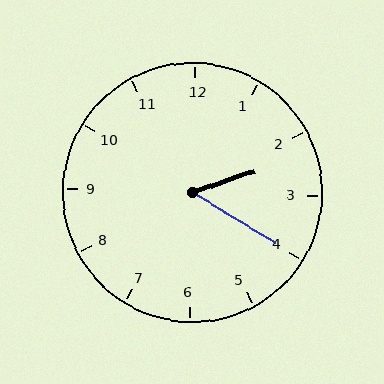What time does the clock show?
2:20.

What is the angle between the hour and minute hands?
Approximately 50 degrees.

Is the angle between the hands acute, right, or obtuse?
It is acute.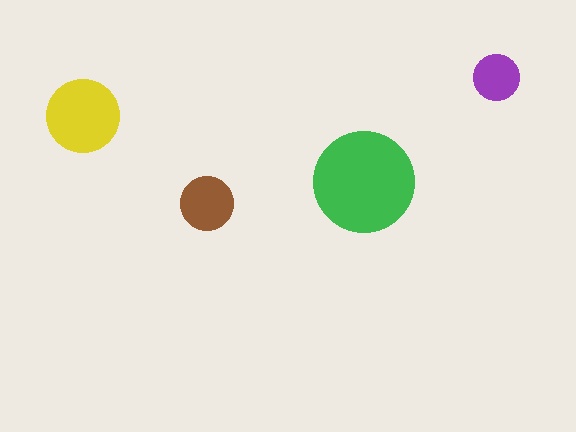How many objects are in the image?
There are 4 objects in the image.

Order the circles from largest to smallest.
the green one, the yellow one, the brown one, the purple one.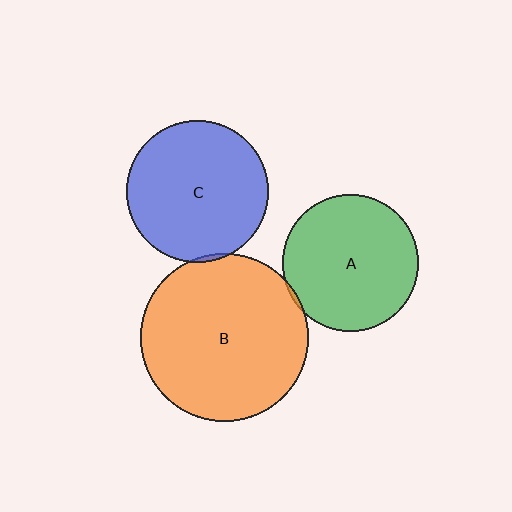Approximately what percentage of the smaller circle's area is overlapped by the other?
Approximately 5%.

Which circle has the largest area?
Circle B (orange).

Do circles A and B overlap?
Yes.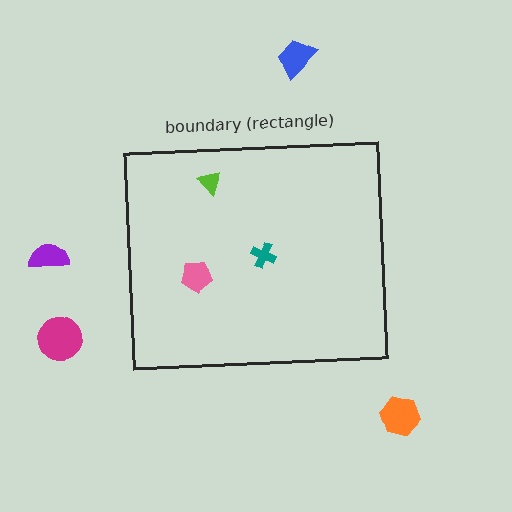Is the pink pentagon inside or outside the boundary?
Inside.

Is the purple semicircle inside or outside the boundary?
Outside.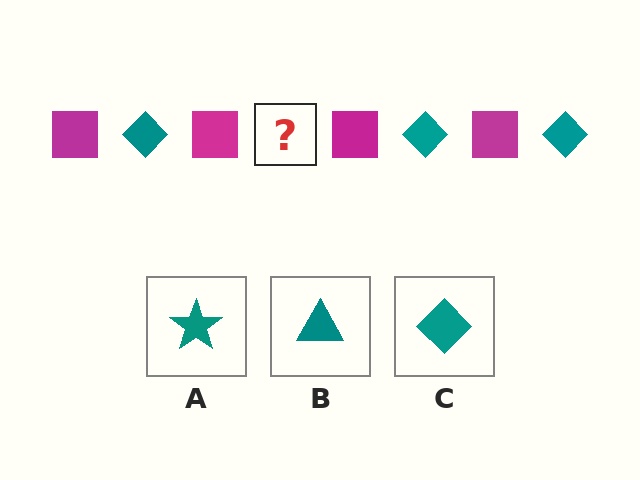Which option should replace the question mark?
Option C.